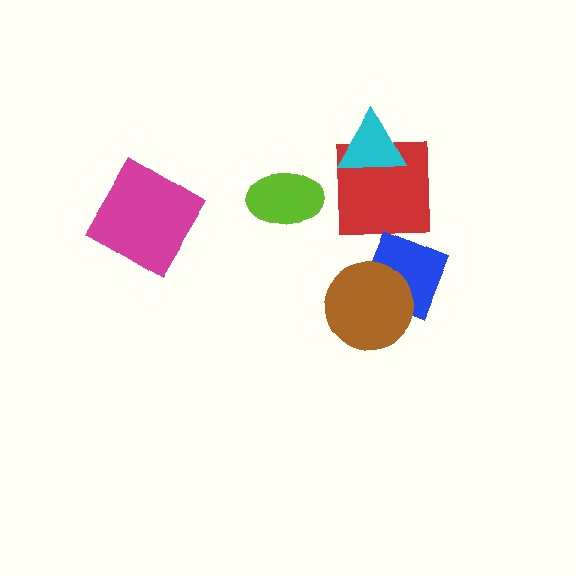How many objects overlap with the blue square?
1 object overlaps with the blue square.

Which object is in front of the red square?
The cyan triangle is in front of the red square.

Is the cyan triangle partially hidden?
No, no other shape covers it.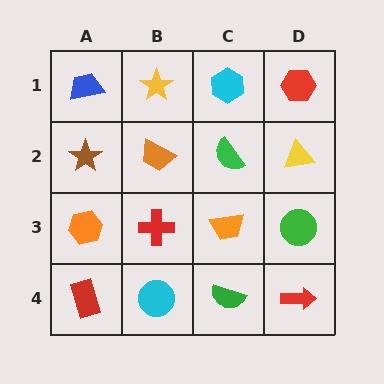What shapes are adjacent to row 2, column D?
A red hexagon (row 1, column D), a green circle (row 3, column D), a green semicircle (row 2, column C).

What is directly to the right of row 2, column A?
An orange trapezoid.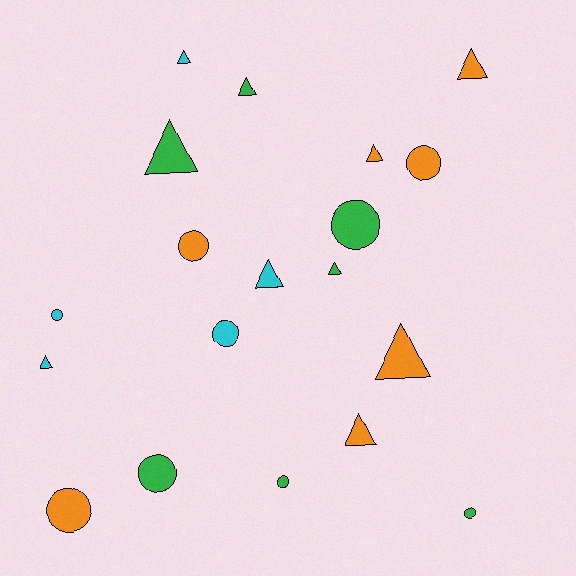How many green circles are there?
There are 4 green circles.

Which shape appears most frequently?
Triangle, with 10 objects.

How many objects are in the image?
There are 19 objects.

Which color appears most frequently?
Green, with 7 objects.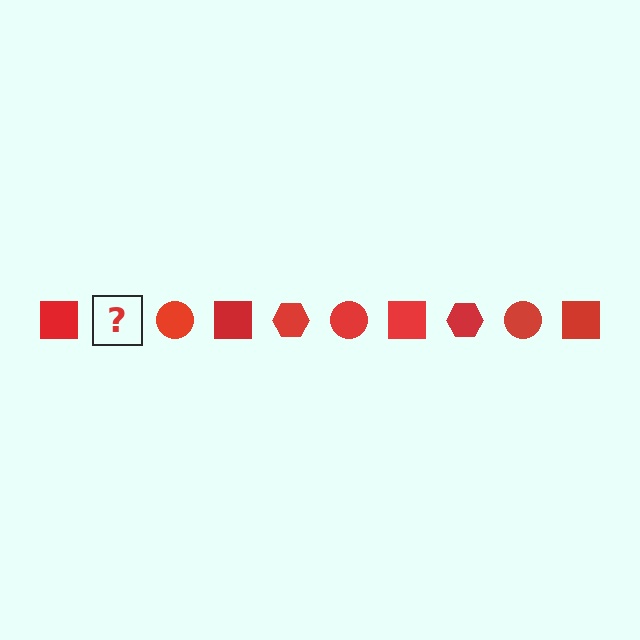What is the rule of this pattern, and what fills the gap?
The rule is that the pattern cycles through square, hexagon, circle shapes in red. The gap should be filled with a red hexagon.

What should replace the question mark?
The question mark should be replaced with a red hexagon.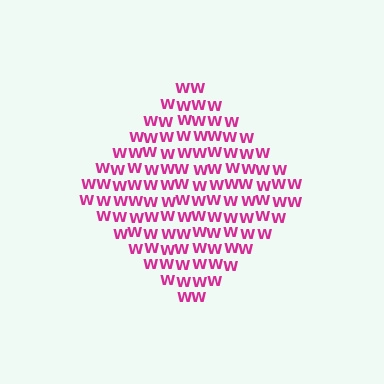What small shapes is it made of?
It is made of small letter W's.